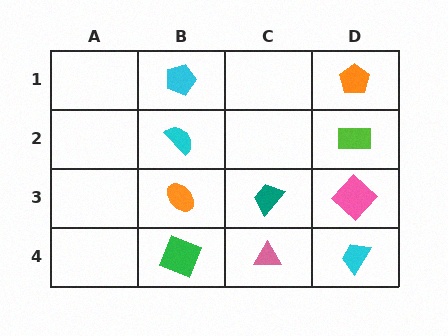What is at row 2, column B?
A cyan semicircle.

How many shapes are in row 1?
2 shapes.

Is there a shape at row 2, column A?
No, that cell is empty.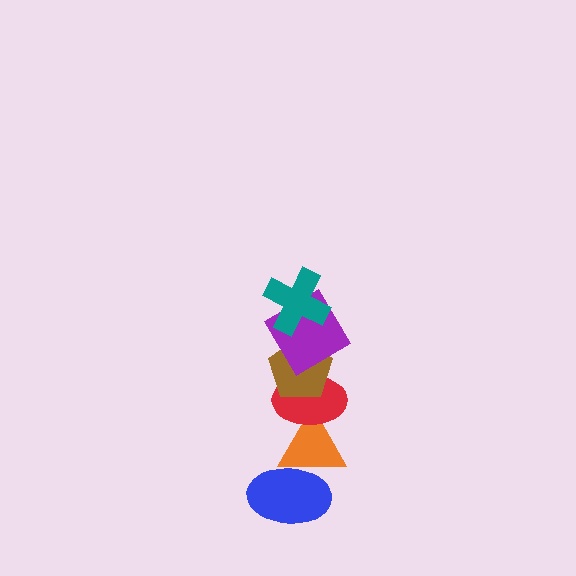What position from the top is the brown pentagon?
The brown pentagon is 3rd from the top.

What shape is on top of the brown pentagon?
The purple diamond is on top of the brown pentagon.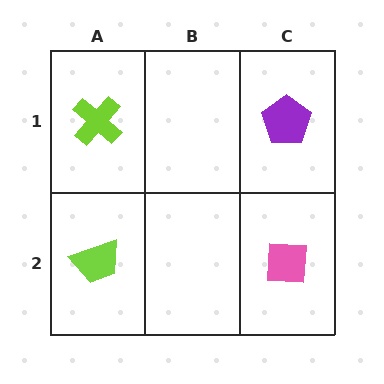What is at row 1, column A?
A lime cross.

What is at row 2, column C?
A pink square.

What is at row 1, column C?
A purple pentagon.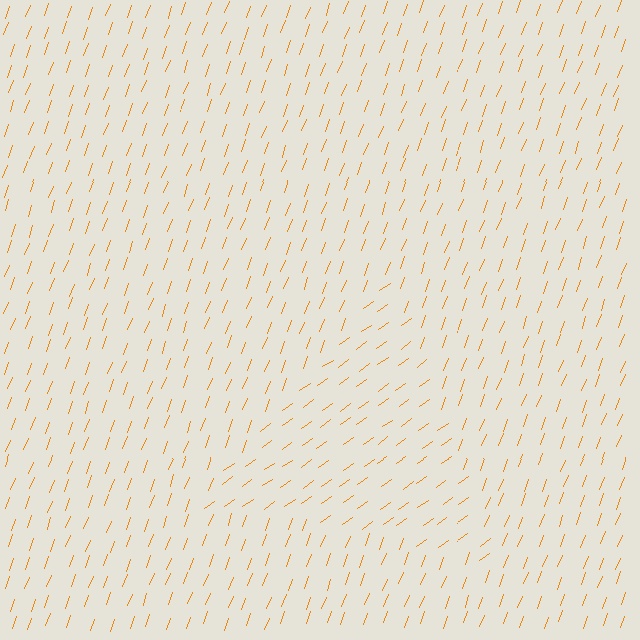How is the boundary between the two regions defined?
The boundary is defined purely by a change in line orientation (approximately 34 degrees difference). All lines are the same color and thickness.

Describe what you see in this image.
The image is filled with small orange line segments. A triangle region in the image has lines oriented differently from the surrounding lines, creating a visible texture boundary.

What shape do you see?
I see a triangle.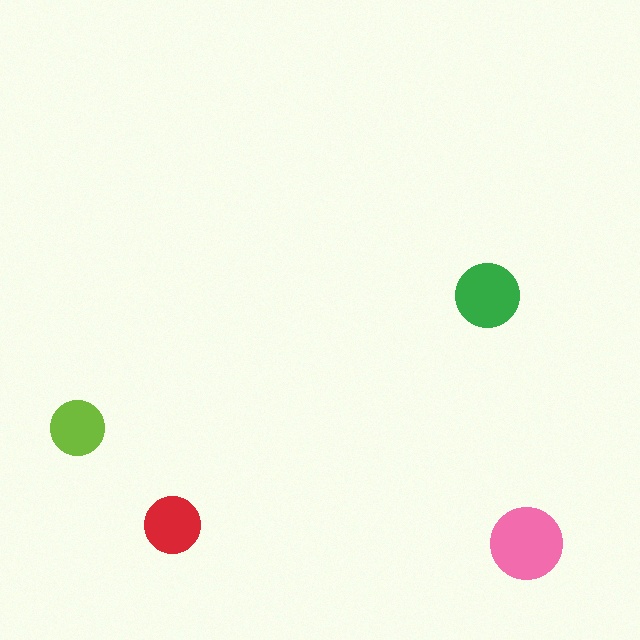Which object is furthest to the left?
The lime circle is leftmost.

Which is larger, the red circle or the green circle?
The green one.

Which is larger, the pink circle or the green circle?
The pink one.